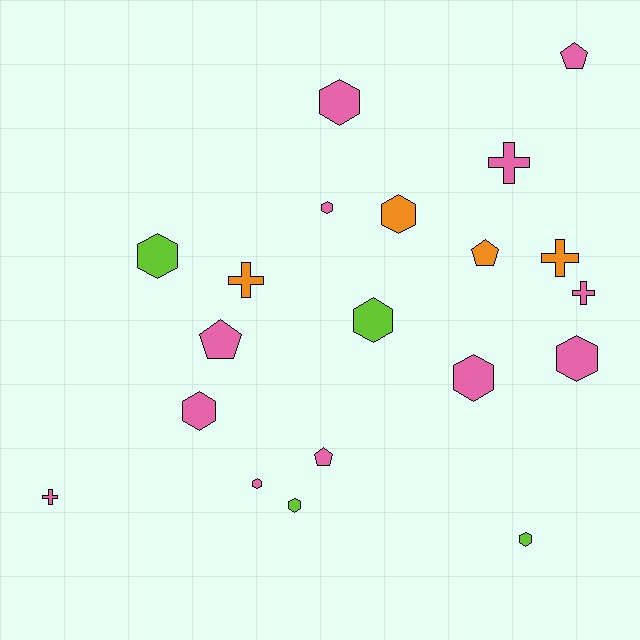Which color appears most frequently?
Pink, with 12 objects.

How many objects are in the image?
There are 20 objects.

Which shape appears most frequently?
Hexagon, with 11 objects.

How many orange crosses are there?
There are 2 orange crosses.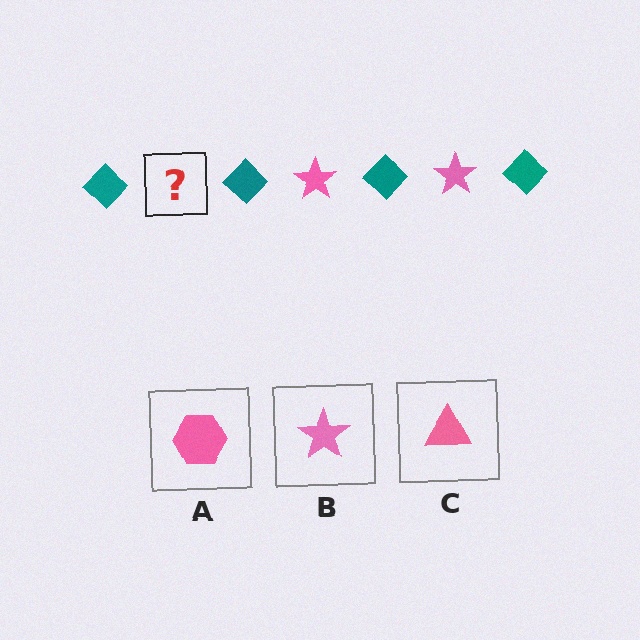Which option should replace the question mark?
Option B.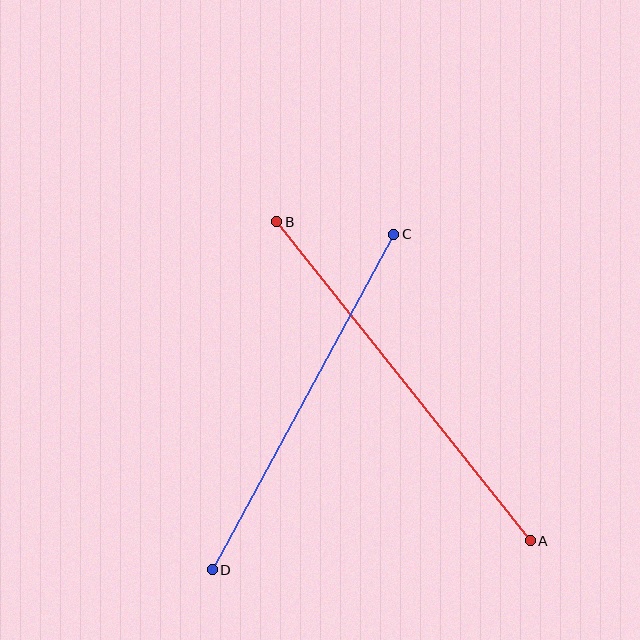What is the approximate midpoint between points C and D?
The midpoint is at approximately (303, 402) pixels.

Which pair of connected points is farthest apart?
Points A and B are farthest apart.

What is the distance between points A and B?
The distance is approximately 408 pixels.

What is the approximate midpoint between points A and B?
The midpoint is at approximately (404, 381) pixels.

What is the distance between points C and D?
The distance is approximately 381 pixels.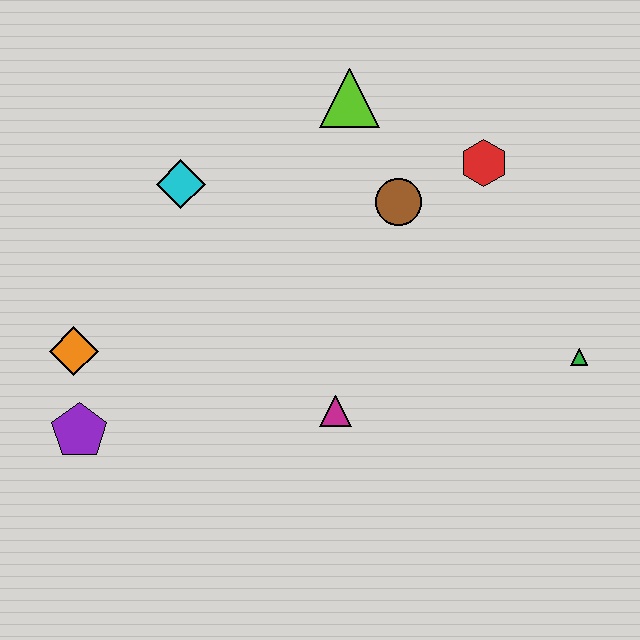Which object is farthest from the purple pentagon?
The green triangle is farthest from the purple pentagon.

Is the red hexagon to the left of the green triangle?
Yes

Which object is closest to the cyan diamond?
The lime triangle is closest to the cyan diamond.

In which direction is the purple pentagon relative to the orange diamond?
The purple pentagon is below the orange diamond.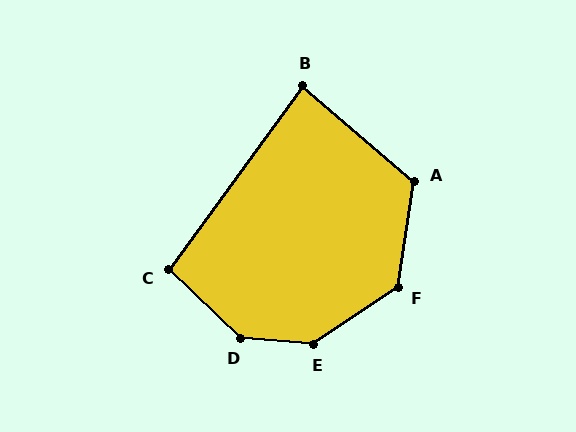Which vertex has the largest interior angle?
D, at approximately 141 degrees.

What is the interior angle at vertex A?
Approximately 122 degrees (obtuse).